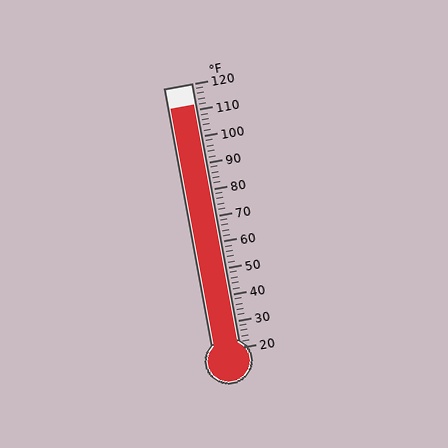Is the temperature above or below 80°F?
The temperature is above 80°F.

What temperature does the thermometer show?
The thermometer shows approximately 112°F.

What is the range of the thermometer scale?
The thermometer scale ranges from 20°F to 120°F.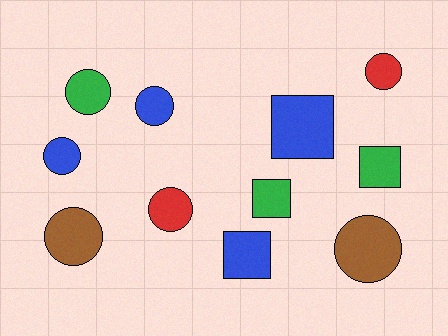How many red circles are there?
There are 2 red circles.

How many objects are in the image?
There are 11 objects.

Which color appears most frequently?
Blue, with 4 objects.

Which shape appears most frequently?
Circle, with 7 objects.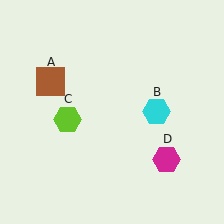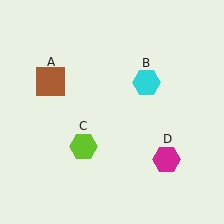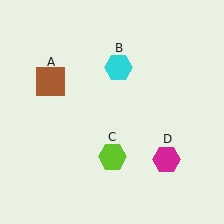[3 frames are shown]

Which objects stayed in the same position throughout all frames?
Brown square (object A) and magenta hexagon (object D) remained stationary.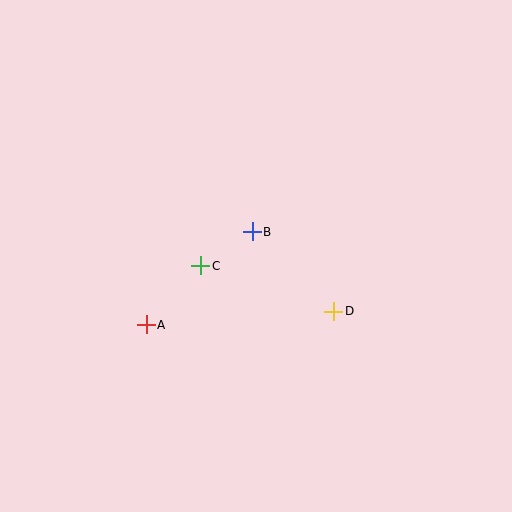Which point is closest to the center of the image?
Point B at (252, 232) is closest to the center.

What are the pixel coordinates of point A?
Point A is at (146, 325).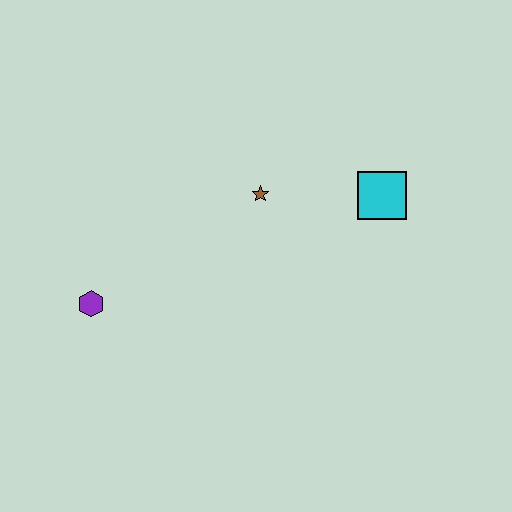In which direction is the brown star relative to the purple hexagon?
The brown star is to the right of the purple hexagon.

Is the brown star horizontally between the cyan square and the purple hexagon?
Yes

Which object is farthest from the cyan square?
The purple hexagon is farthest from the cyan square.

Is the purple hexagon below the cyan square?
Yes